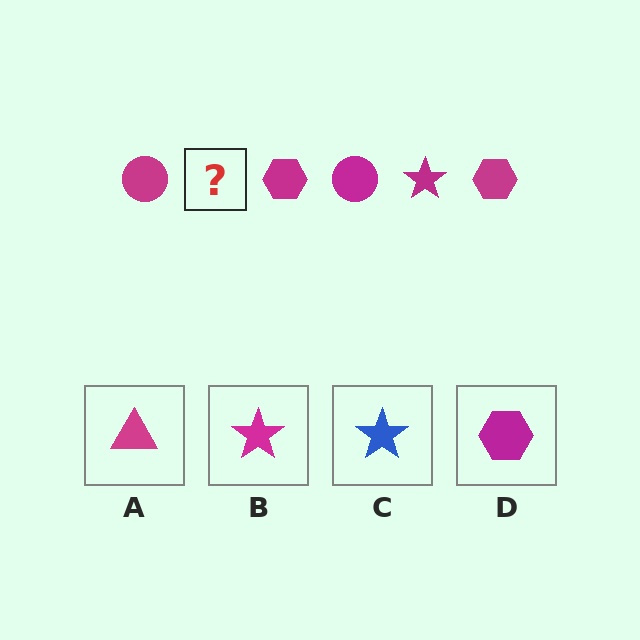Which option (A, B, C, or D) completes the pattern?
B.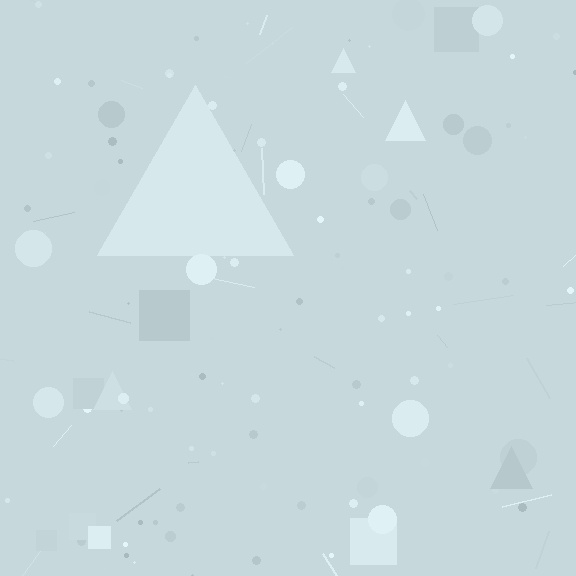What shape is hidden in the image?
A triangle is hidden in the image.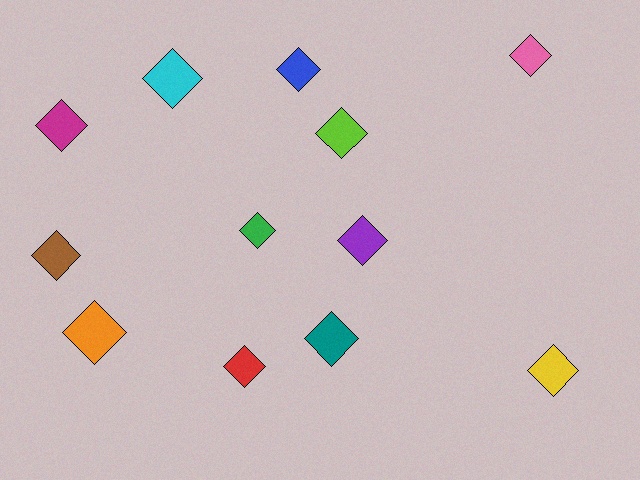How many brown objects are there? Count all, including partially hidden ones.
There is 1 brown object.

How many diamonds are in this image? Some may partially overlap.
There are 12 diamonds.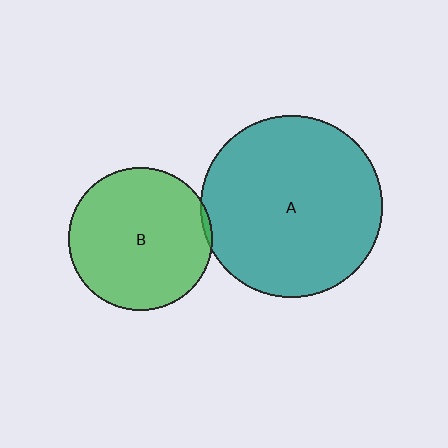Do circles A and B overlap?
Yes.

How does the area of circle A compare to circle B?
Approximately 1.6 times.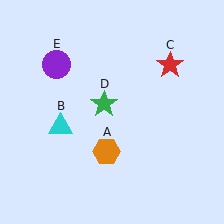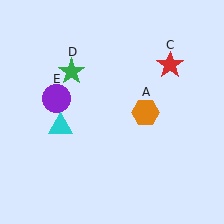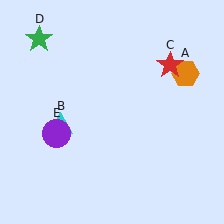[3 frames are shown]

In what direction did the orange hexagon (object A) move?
The orange hexagon (object A) moved up and to the right.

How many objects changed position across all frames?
3 objects changed position: orange hexagon (object A), green star (object D), purple circle (object E).